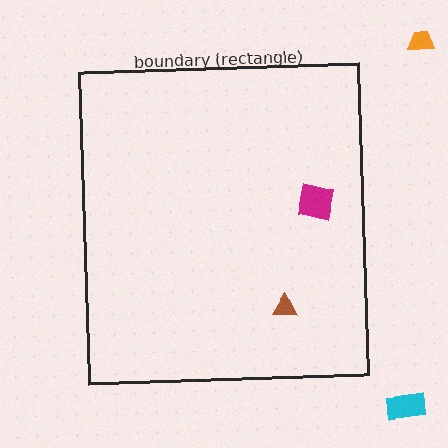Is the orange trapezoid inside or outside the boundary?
Outside.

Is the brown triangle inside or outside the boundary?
Inside.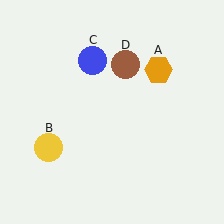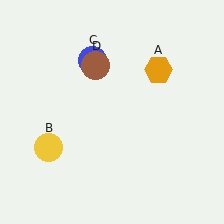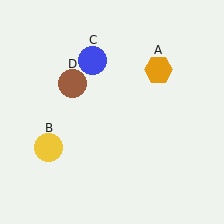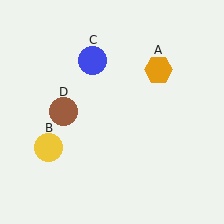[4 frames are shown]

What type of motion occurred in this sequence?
The brown circle (object D) rotated counterclockwise around the center of the scene.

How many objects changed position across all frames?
1 object changed position: brown circle (object D).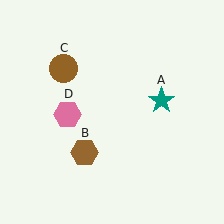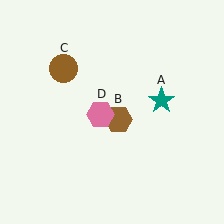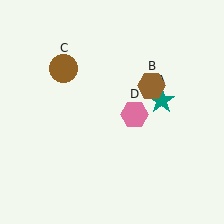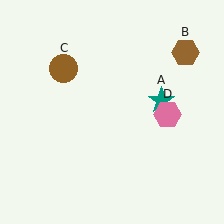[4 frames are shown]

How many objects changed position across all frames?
2 objects changed position: brown hexagon (object B), pink hexagon (object D).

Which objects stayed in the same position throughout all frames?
Teal star (object A) and brown circle (object C) remained stationary.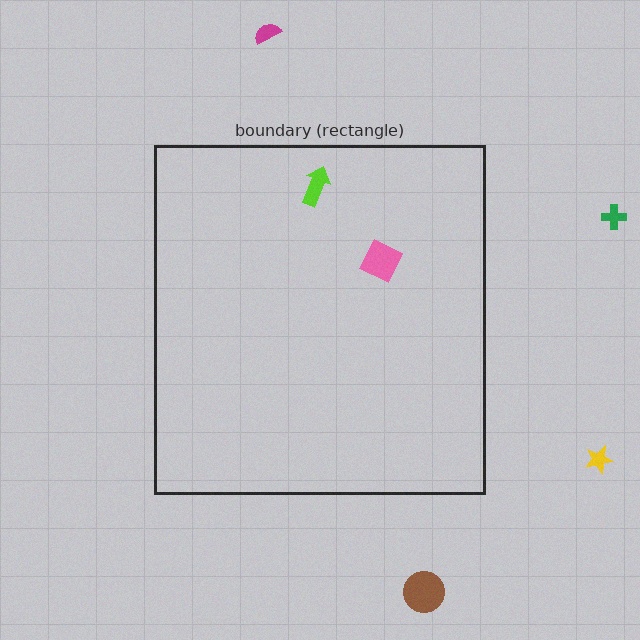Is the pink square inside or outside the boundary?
Inside.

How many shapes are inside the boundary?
2 inside, 4 outside.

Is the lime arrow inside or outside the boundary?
Inside.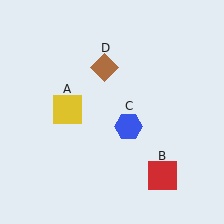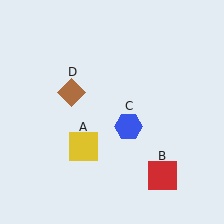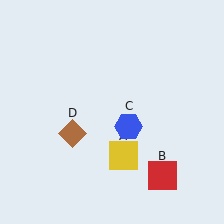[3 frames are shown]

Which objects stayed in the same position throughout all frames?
Red square (object B) and blue hexagon (object C) remained stationary.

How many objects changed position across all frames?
2 objects changed position: yellow square (object A), brown diamond (object D).